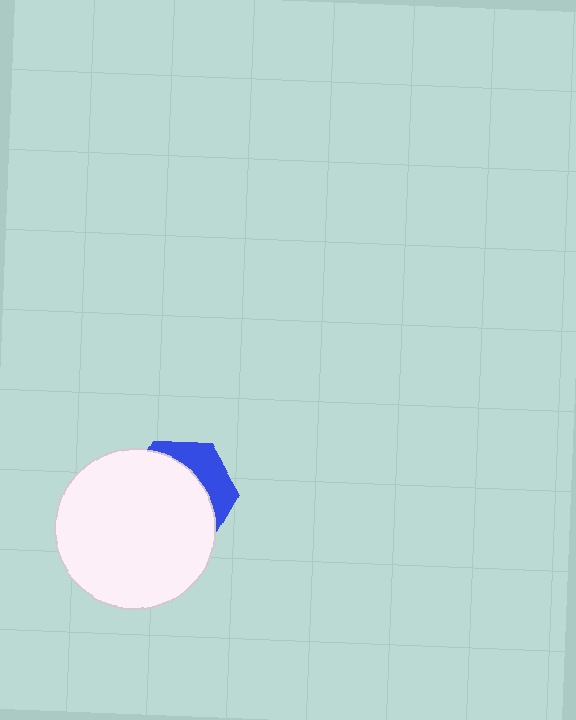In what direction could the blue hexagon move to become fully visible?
The blue hexagon could move toward the upper-right. That would shift it out from behind the white circle entirely.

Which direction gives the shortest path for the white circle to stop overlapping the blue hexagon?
Moving toward the lower-left gives the shortest separation.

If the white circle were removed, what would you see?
You would see the complete blue hexagon.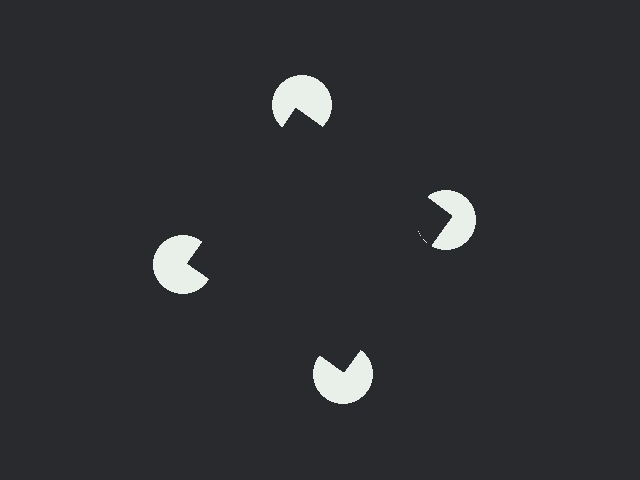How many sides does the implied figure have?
4 sides.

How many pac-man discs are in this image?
There are 4 — one at each vertex of the illusory square.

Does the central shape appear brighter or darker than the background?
It typically appears slightly darker than the background, even though no actual brightness change is drawn.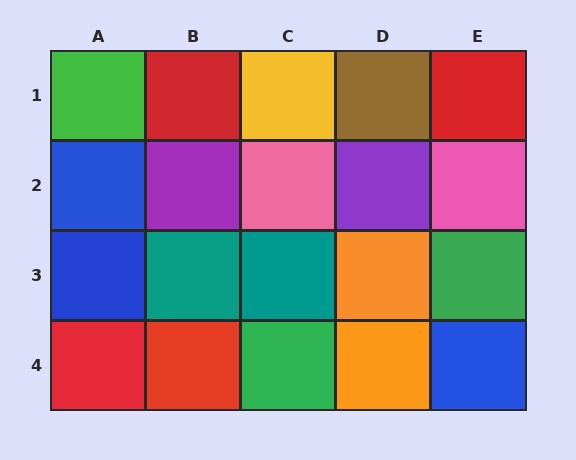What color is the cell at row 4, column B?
Red.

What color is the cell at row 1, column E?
Red.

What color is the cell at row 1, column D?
Brown.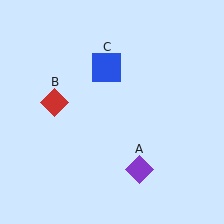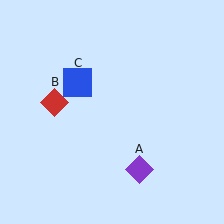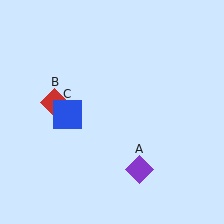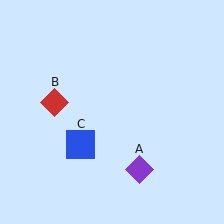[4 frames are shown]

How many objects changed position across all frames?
1 object changed position: blue square (object C).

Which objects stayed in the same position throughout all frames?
Purple diamond (object A) and red diamond (object B) remained stationary.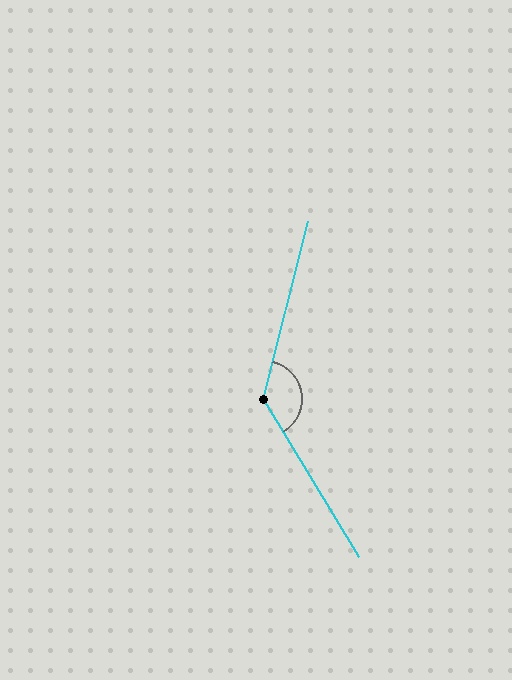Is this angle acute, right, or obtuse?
It is obtuse.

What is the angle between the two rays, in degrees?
Approximately 135 degrees.